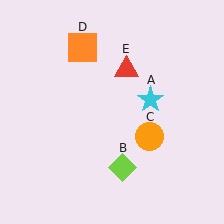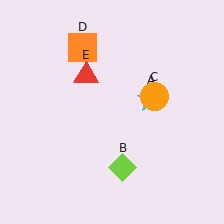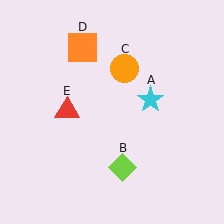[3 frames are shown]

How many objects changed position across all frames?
2 objects changed position: orange circle (object C), red triangle (object E).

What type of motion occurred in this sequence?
The orange circle (object C), red triangle (object E) rotated counterclockwise around the center of the scene.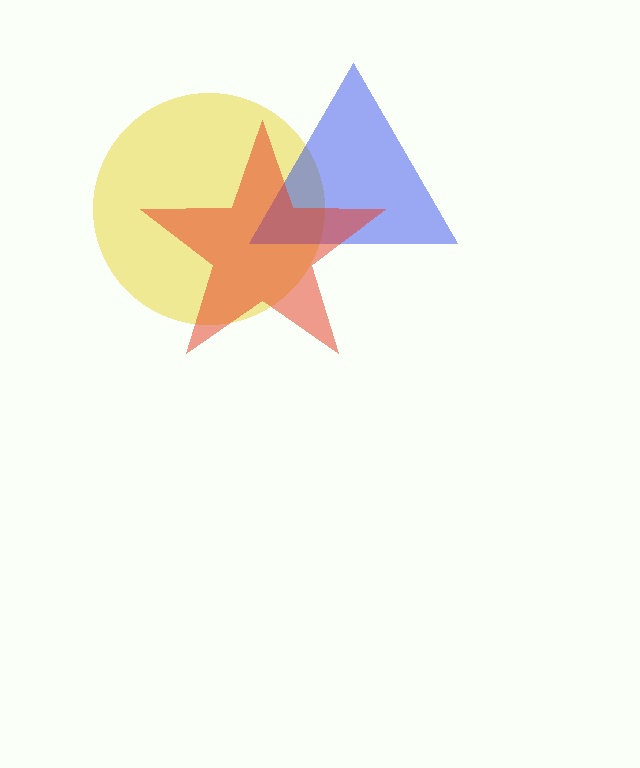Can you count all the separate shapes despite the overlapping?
Yes, there are 3 separate shapes.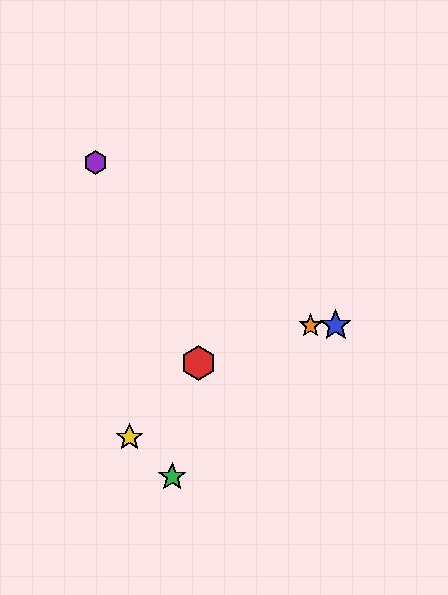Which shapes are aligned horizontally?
The blue star, the orange star are aligned horizontally.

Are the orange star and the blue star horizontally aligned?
Yes, both are at y≈326.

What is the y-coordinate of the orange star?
The orange star is at y≈326.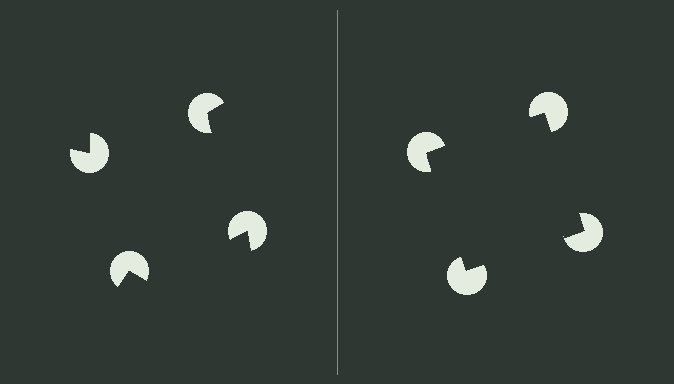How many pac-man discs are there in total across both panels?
8 — 4 on each side.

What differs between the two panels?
The pac-man discs are positioned identically on both sides; only the wedge orientations differ. On the right they align to a square; on the left they are misaligned.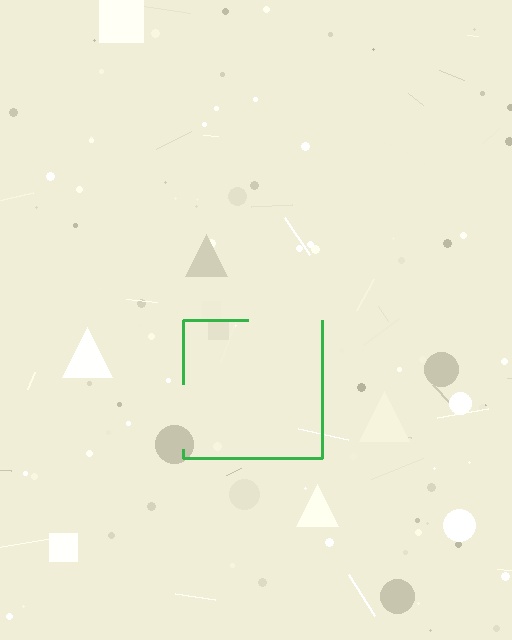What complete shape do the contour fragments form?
The contour fragments form a square.